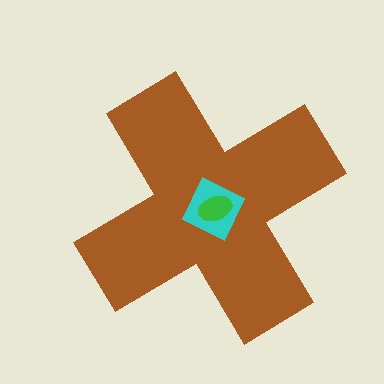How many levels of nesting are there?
3.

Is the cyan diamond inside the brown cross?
Yes.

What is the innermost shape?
The green ellipse.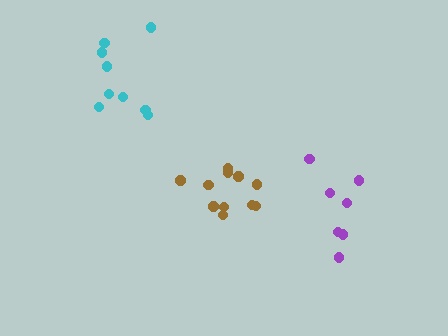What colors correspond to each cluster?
The clusters are colored: purple, brown, cyan.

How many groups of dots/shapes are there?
There are 3 groups.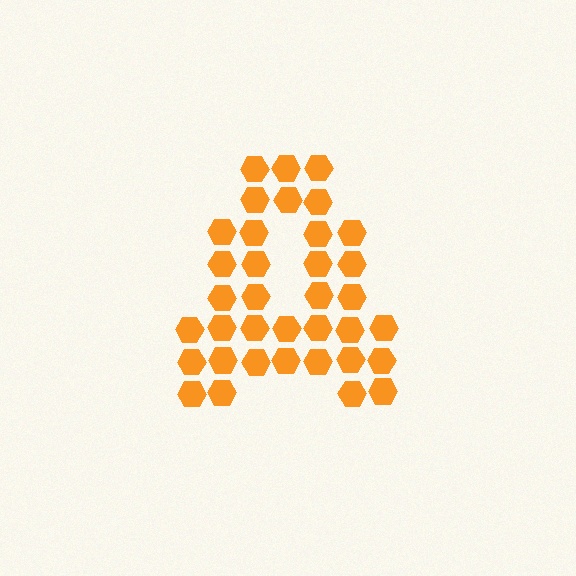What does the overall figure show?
The overall figure shows the letter A.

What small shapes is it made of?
It is made of small hexagons.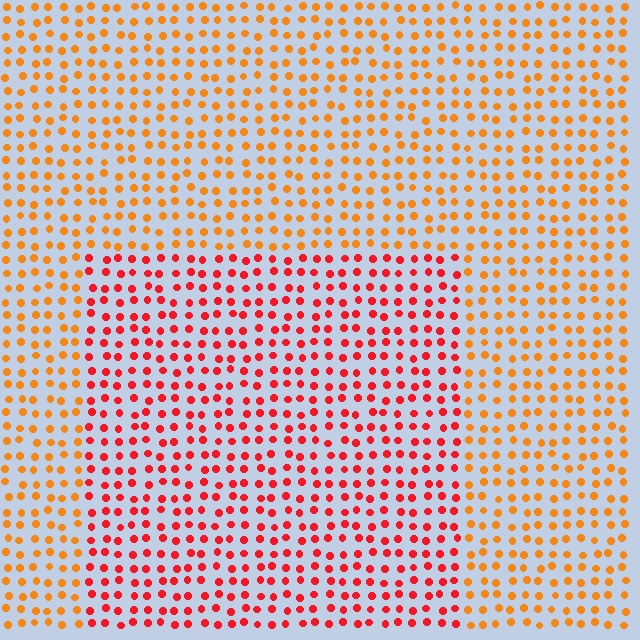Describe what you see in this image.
The image is filled with small orange elements in a uniform arrangement. A rectangle-shaped region is visible where the elements are tinted to a slightly different hue, forming a subtle color boundary.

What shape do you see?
I see a rectangle.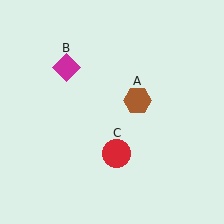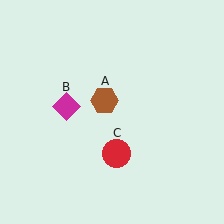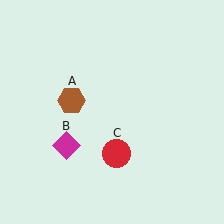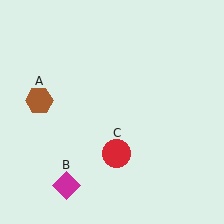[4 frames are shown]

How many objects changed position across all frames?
2 objects changed position: brown hexagon (object A), magenta diamond (object B).